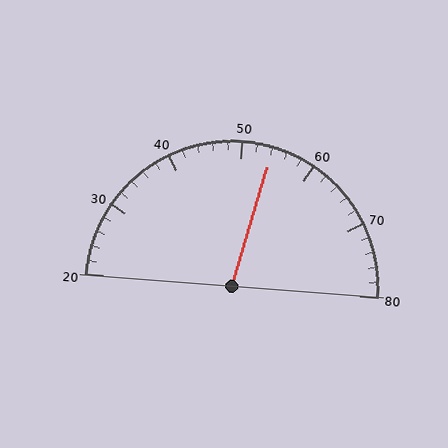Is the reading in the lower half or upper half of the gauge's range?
The reading is in the upper half of the range (20 to 80).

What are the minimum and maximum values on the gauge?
The gauge ranges from 20 to 80.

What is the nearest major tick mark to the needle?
The nearest major tick mark is 50.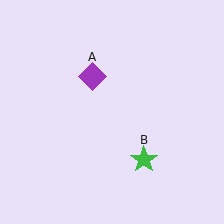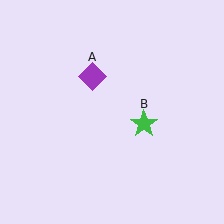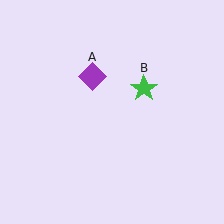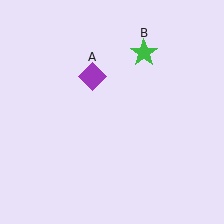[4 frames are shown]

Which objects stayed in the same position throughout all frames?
Purple diamond (object A) remained stationary.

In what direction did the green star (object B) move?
The green star (object B) moved up.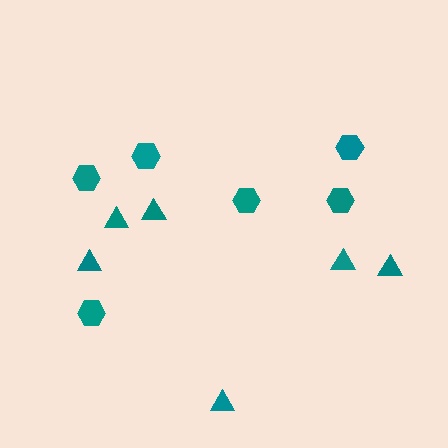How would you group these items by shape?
There are 2 groups: one group of triangles (6) and one group of hexagons (6).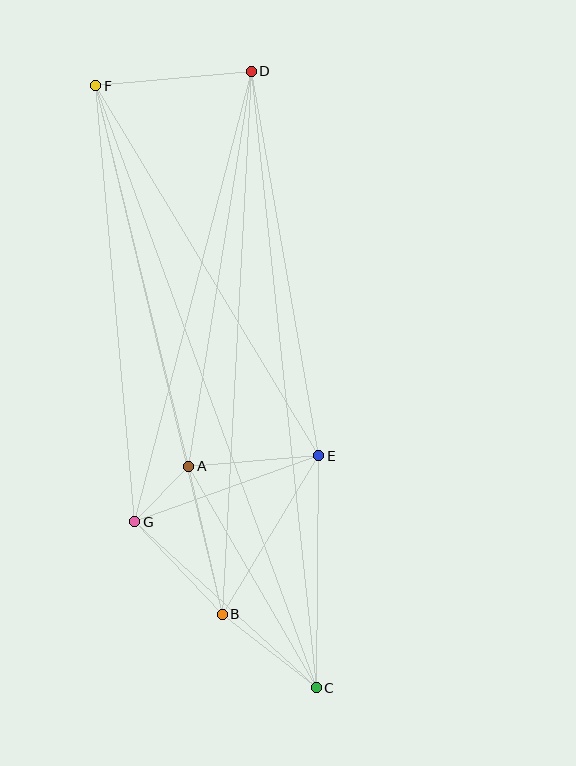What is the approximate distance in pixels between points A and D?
The distance between A and D is approximately 400 pixels.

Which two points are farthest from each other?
Points C and F are farthest from each other.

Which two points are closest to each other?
Points A and G are closest to each other.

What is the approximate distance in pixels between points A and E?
The distance between A and E is approximately 131 pixels.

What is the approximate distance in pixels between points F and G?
The distance between F and G is approximately 437 pixels.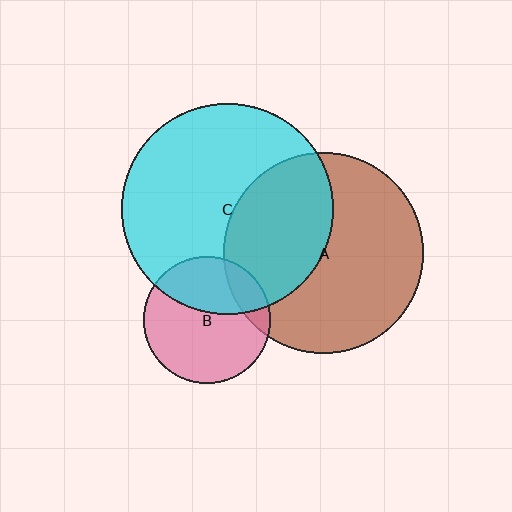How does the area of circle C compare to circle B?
Approximately 2.8 times.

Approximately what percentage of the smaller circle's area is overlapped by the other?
Approximately 40%.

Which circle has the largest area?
Circle C (cyan).